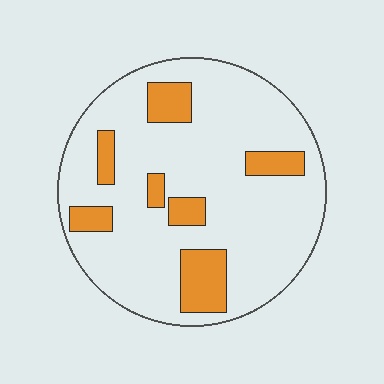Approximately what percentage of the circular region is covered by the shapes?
Approximately 20%.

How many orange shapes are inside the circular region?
7.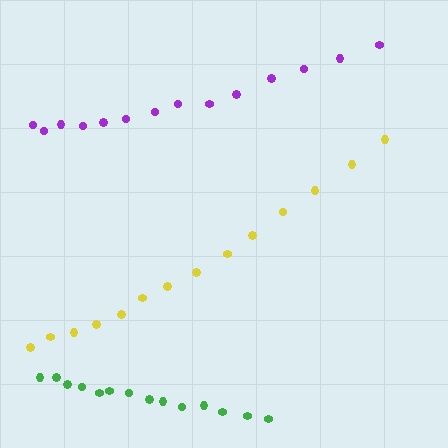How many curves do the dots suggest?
There are 3 distinct paths.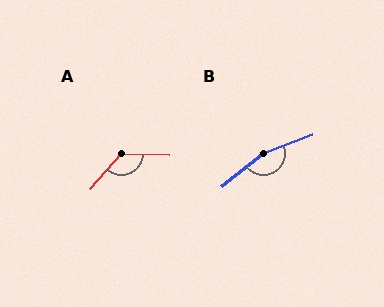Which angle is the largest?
B, at approximately 162 degrees.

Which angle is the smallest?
A, at approximately 130 degrees.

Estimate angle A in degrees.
Approximately 130 degrees.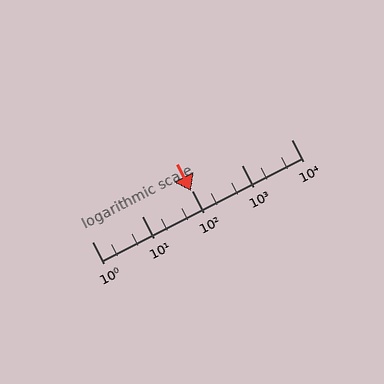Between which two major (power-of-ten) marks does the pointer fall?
The pointer is between 10 and 100.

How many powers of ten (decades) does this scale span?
The scale spans 4 decades, from 1 to 10000.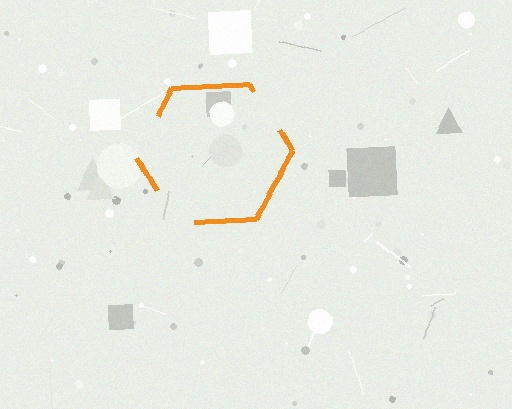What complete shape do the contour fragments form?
The contour fragments form a hexagon.